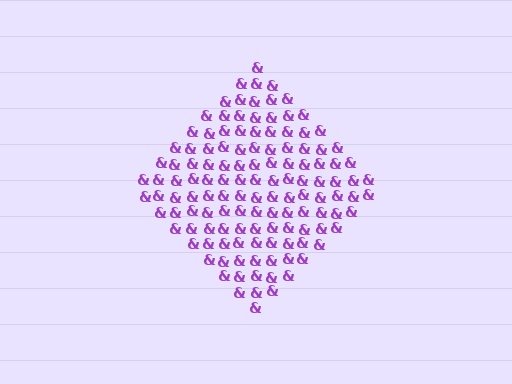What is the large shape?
The large shape is a diamond.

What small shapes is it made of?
It is made of small ampersands.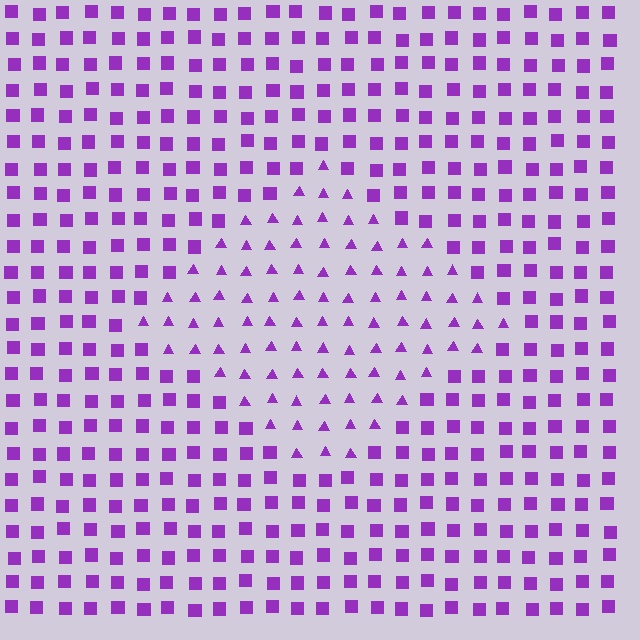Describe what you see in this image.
The image is filled with small purple elements arranged in a uniform grid. A diamond-shaped region contains triangles, while the surrounding area contains squares. The boundary is defined purely by the change in element shape.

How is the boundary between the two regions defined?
The boundary is defined by a change in element shape: triangles inside vs. squares outside. All elements share the same color and spacing.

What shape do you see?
I see a diamond.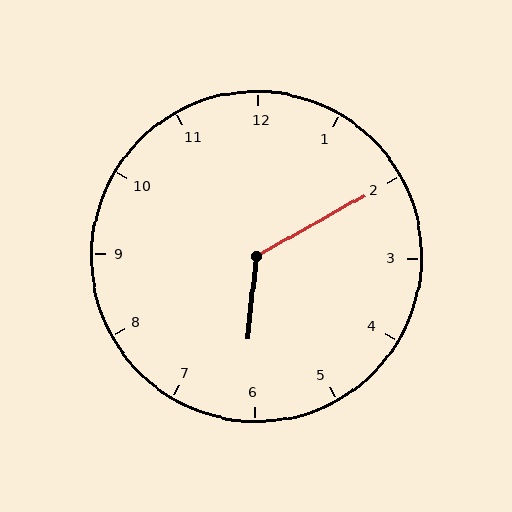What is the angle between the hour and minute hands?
Approximately 125 degrees.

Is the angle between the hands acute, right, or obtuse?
It is obtuse.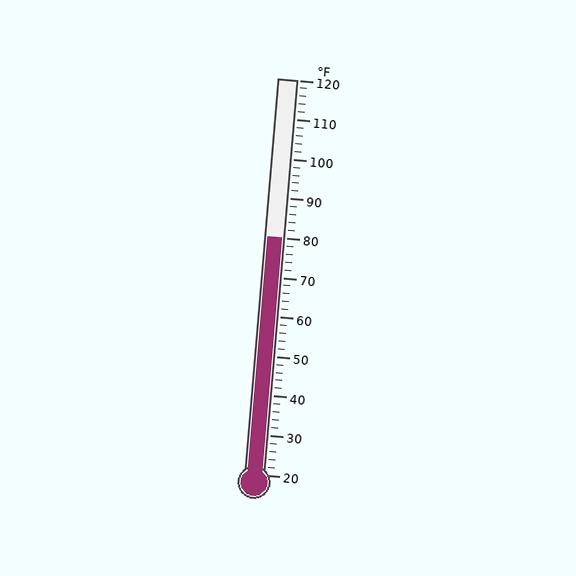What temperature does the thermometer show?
The thermometer shows approximately 80°F.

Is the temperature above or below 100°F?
The temperature is below 100°F.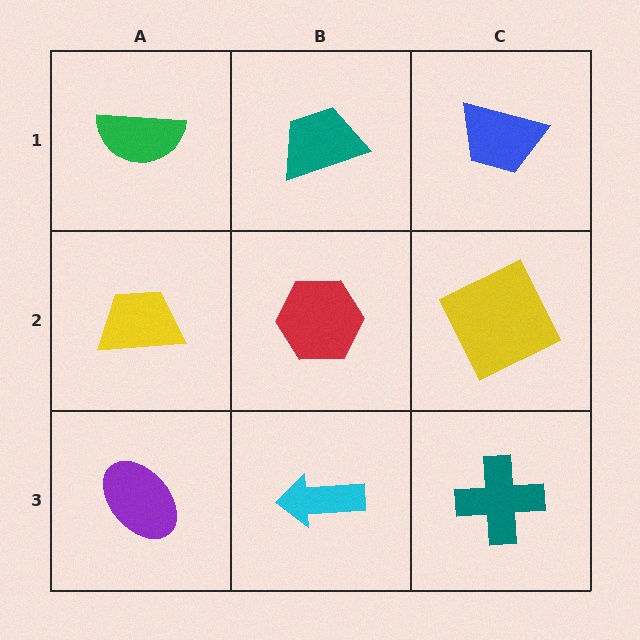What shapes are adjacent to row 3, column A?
A yellow trapezoid (row 2, column A), a cyan arrow (row 3, column B).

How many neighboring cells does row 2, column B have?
4.